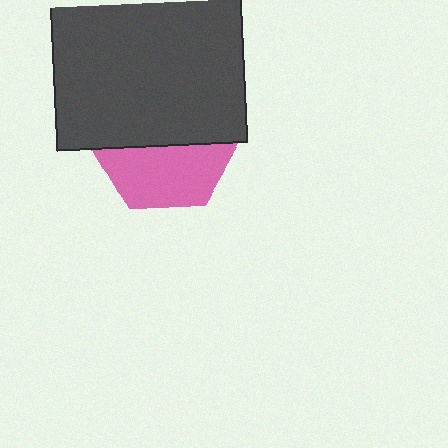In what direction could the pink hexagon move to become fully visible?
The pink hexagon could move down. That would shift it out from behind the dark gray square entirely.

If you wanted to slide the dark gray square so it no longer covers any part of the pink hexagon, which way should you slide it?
Slide it up — that is the most direct way to separate the two shapes.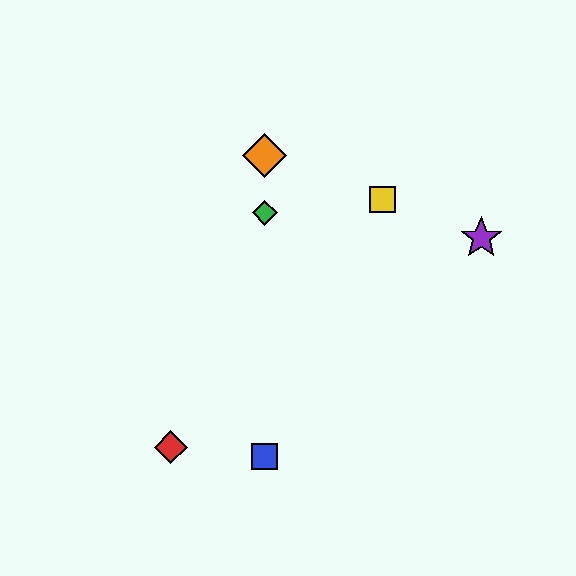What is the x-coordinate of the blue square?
The blue square is at x≈265.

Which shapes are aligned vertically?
The blue square, the green diamond, the orange diamond are aligned vertically.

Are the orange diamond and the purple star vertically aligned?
No, the orange diamond is at x≈265 and the purple star is at x≈481.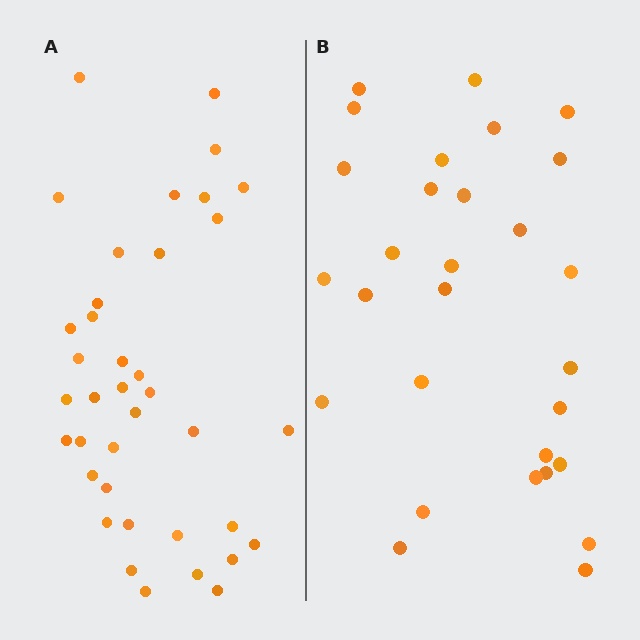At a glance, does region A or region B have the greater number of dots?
Region A (the left region) has more dots.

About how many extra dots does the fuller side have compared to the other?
Region A has roughly 8 or so more dots than region B.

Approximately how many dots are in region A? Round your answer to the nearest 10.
About 40 dots. (The exact count is 38, which rounds to 40.)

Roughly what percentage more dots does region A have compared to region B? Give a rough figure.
About 30% more.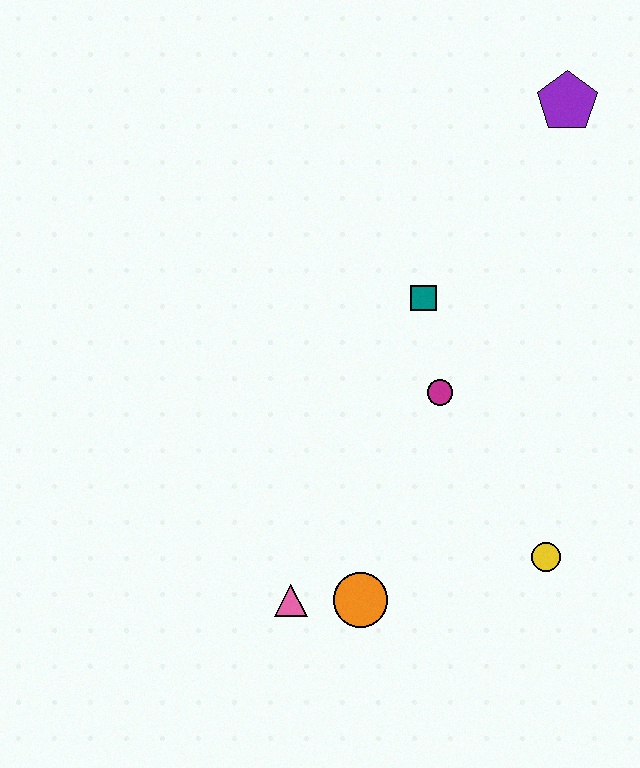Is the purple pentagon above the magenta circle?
Yes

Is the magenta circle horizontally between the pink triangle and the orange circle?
No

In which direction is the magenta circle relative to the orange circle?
The magenta circle is above the orange circle.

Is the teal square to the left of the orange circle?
No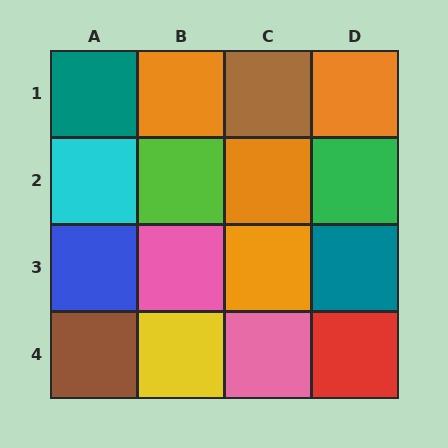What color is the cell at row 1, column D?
Orange.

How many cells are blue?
1 cell is blue.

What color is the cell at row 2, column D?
Green.